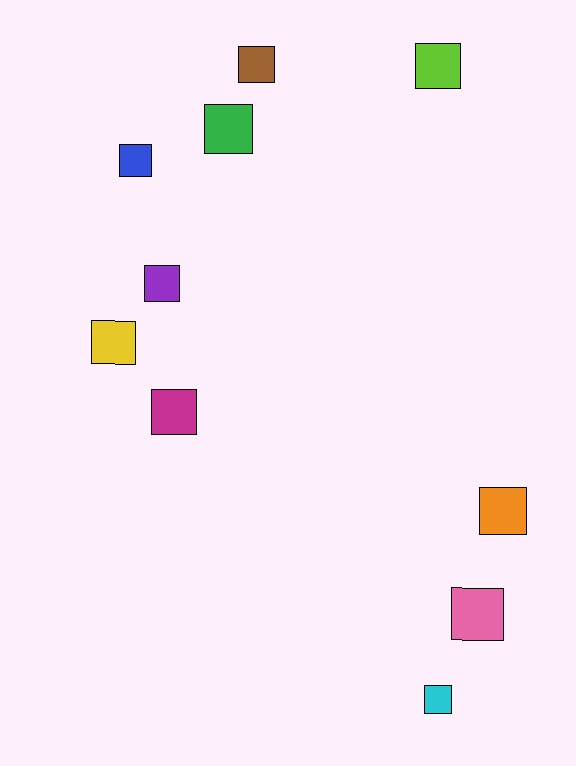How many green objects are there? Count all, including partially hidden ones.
There is 1 green object.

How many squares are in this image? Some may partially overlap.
There are 10 squares.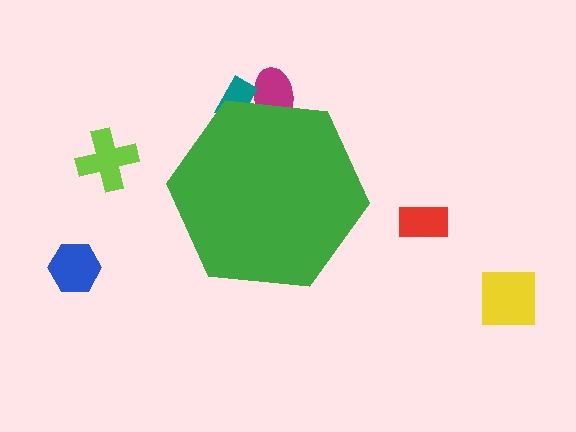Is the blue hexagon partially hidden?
No, the blue hexagon is fully visible.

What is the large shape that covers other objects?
A green hexagon.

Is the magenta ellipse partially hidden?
Yes, the magenta ellipse is partially hidden behind the green hexagon.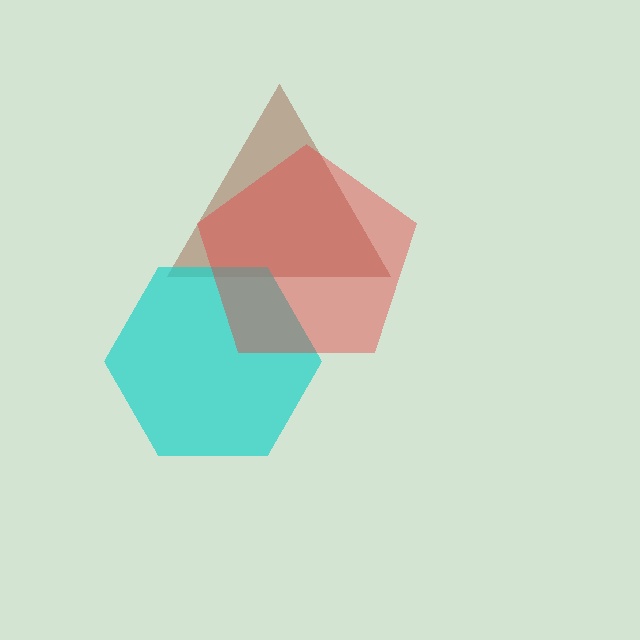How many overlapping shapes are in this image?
There are 3 overlapping shapes in the image.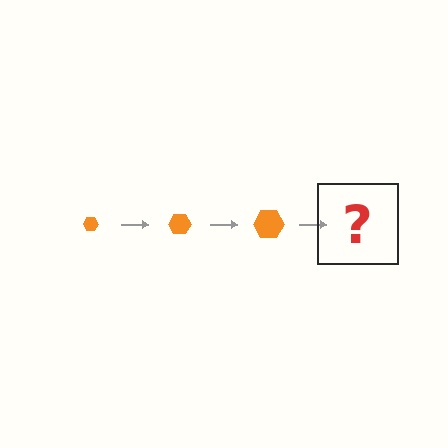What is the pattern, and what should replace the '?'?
The pattern is that the hexagon gets progressively larger each step. The '?' should be an orange hexagon, larger than the previous one.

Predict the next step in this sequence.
The next step is an orange hexagon, larger than the previous one.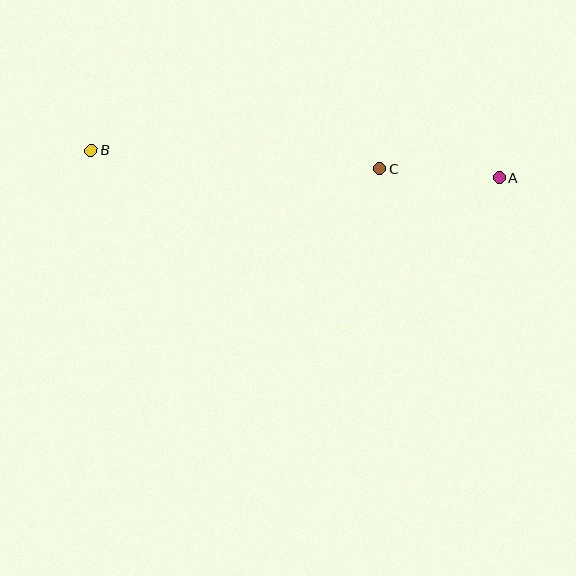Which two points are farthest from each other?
Points A and B are farthest from each other.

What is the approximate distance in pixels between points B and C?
The distance between B and C is approximately 290 pixels.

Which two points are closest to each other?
Points A and C are closest to each other.